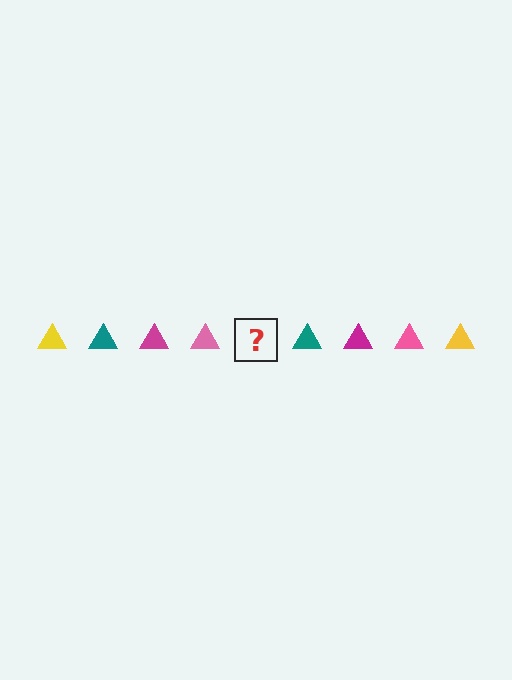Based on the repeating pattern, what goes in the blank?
The blank should be a yellow triangle.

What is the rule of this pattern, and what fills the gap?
The rule is that the pattern cycles through yellow, teal, magenta, pink triangles. The gap should be filled with a yellow triangle.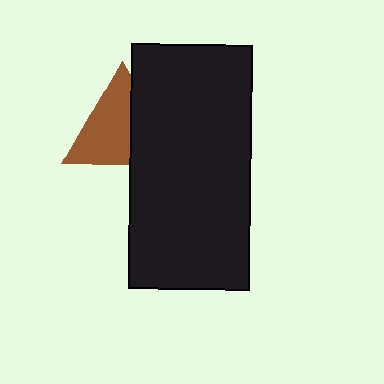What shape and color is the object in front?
The object in front is a black rectangle.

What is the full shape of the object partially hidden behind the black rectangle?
The partially hidden object is a brown triangle.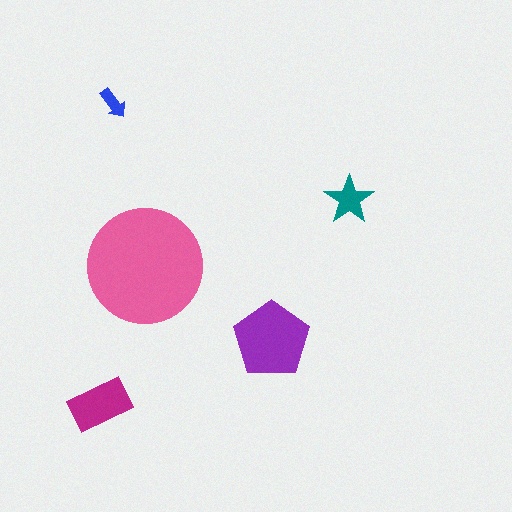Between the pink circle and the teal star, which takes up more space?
The pink circle.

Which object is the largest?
The pink circle.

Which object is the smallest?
The blue arrow.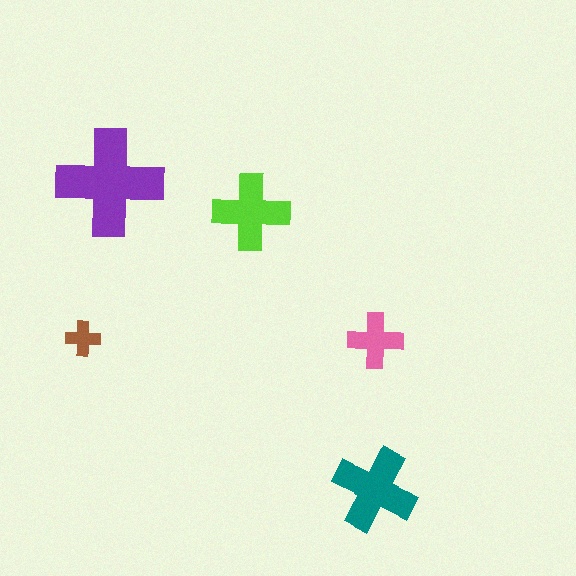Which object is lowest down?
The teal cross is bottommost.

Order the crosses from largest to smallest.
the purple one, the teal one, the lime one, the pink one, the brown one.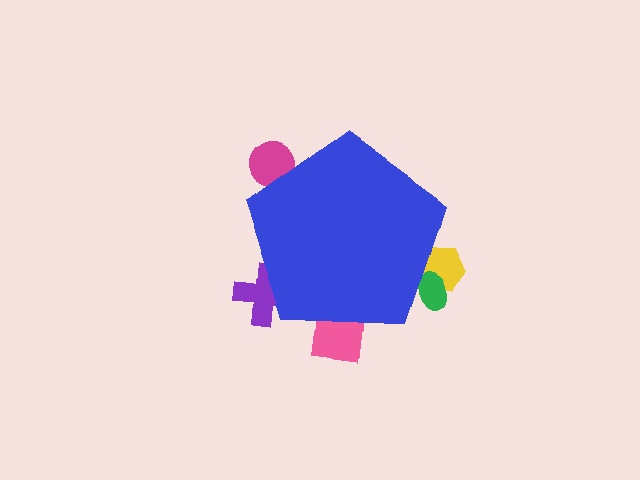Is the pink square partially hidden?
Yes, the pink square is partially hidden behind the blue pentagon.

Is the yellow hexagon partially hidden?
Yes, the yellow hexagon is partially hidden behind the blue pentagon.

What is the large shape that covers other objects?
A blue pentagon.